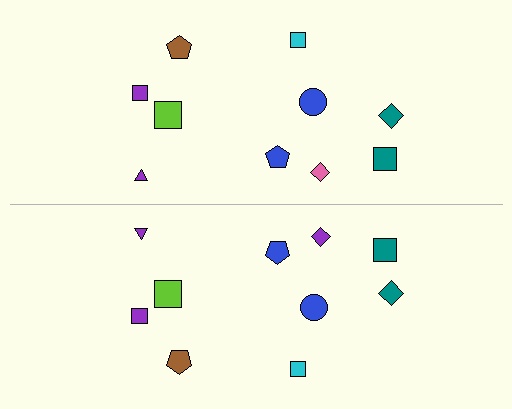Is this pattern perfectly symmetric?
No, the pattern is not perfectly symmetric. The purple diamond on the bottom side breaks the symmetry — its mirror counterpart is pink.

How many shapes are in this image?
There are 20 shapes in this image.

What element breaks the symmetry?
The purple diamond on the bottom side breaks the symmetry — its mirror counterpart is pink.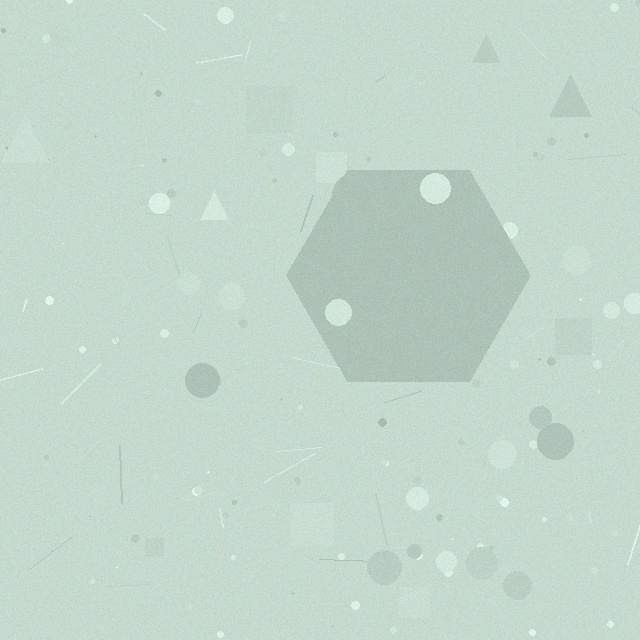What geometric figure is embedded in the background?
A hexagon is embedded in the background.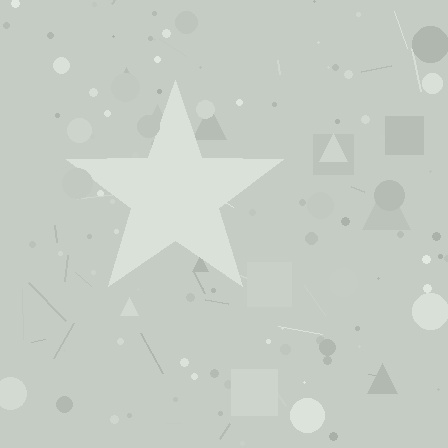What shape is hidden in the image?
A star is hidden in the image.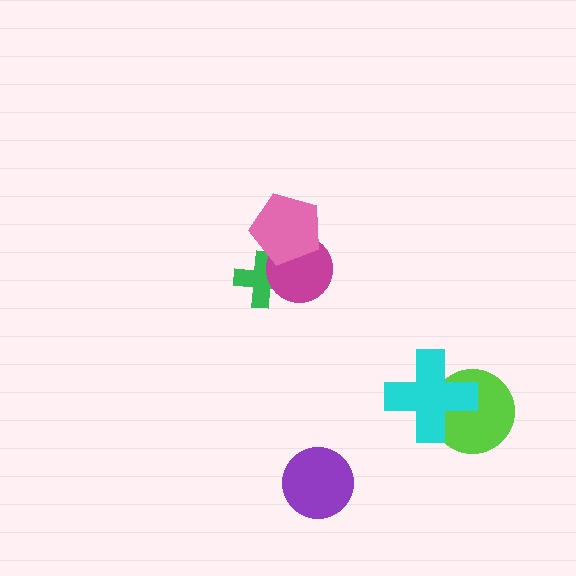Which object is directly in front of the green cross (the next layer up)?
The magenta circle is directly in front of the green cross.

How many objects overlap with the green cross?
2 objects overlap with the green cross.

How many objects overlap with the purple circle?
0 objects overlap with the purple circle.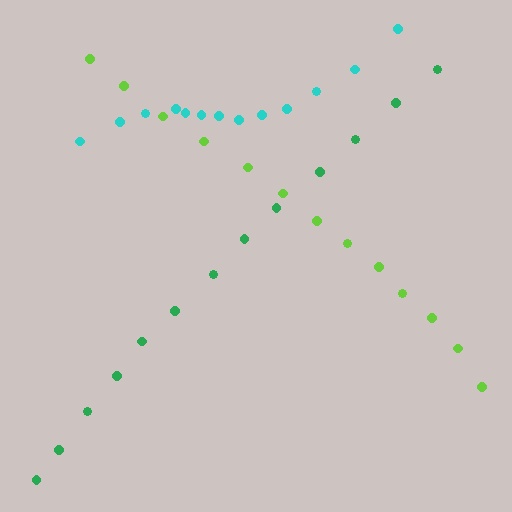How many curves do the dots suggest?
There are 3 distinct paths.